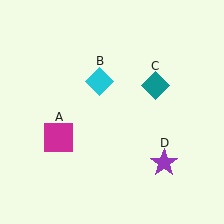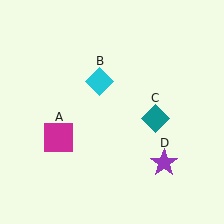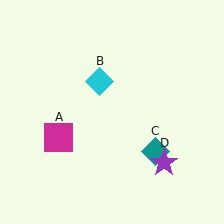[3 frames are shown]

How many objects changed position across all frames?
1 object changed position: teal diamond (object C).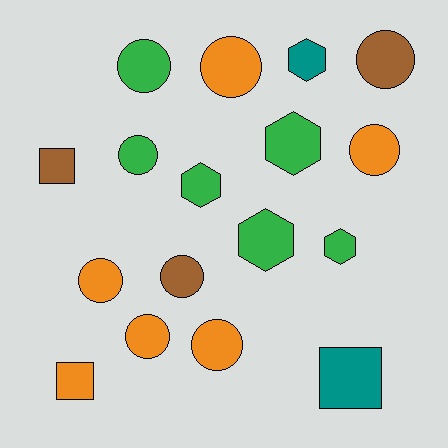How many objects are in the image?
There are 17 objects.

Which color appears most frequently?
Orange, with 6 objects.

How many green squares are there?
There are no green squares.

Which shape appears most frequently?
Circle, with 9 objects.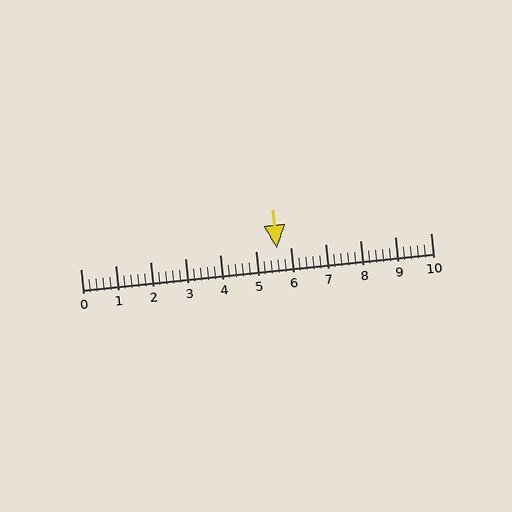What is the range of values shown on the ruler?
The ruler shows values from 0 to 10.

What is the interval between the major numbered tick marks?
The major tick marks are spaced 1 units apart.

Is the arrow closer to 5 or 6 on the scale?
The arrow is closer to 6.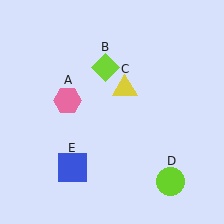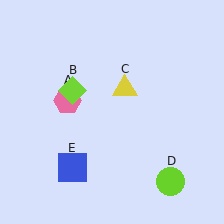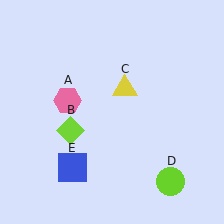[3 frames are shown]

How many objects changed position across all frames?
1 object changed position: lime diamond (object B).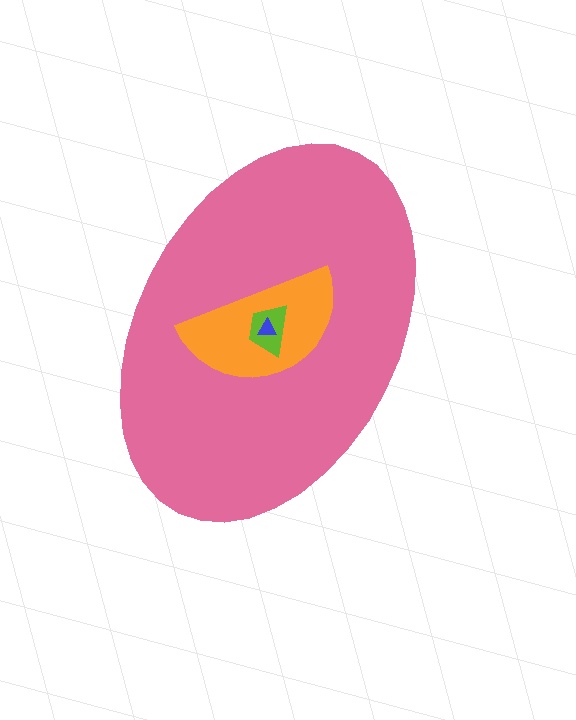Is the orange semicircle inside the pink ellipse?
Yes.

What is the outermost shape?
The pink ellipse.